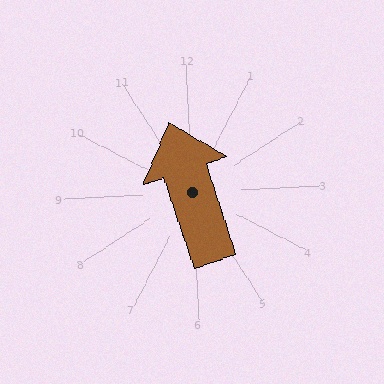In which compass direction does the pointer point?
North.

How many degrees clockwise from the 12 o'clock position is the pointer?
Approximately 344 degrees.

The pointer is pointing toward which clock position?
Roughly 11 o'clock.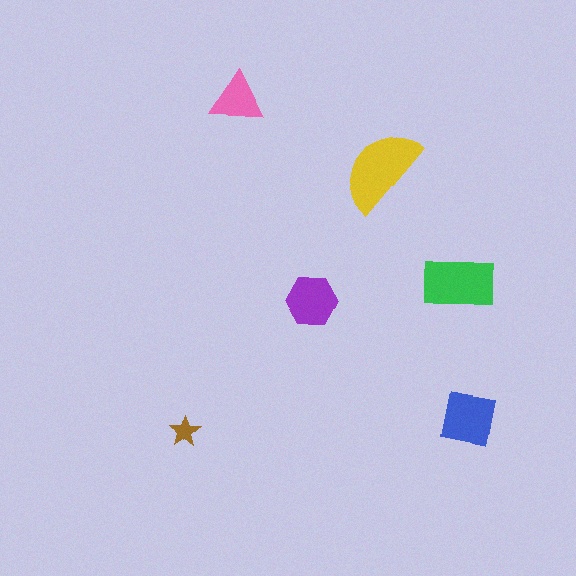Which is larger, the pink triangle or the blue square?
The blue square.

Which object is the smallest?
The brown star.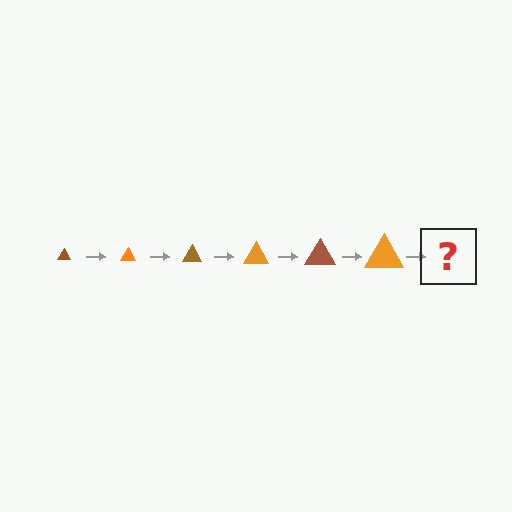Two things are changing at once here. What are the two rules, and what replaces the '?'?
The two rules are that the triangle grows larger each step and the color cycles through brown and orange. The '?' should be a brown triangle, larger than the previous one.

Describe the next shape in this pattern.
It should be a brown triangle, larger than the previous one.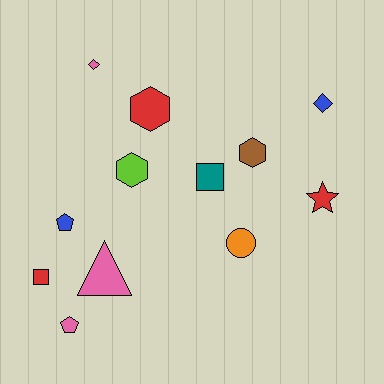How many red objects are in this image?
There are 3 red objects.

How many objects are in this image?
There are 12 objects.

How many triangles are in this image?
There is 1 triangle.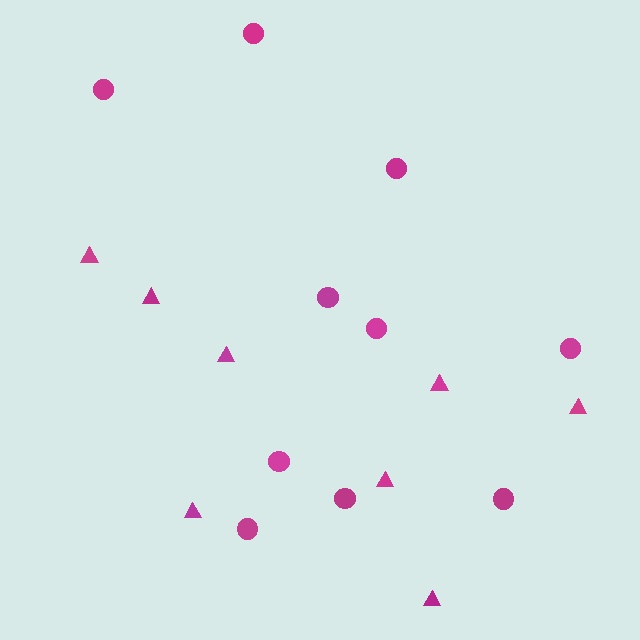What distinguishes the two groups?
There are 2 groups: one group of circles (10) and one group of triangles (8).